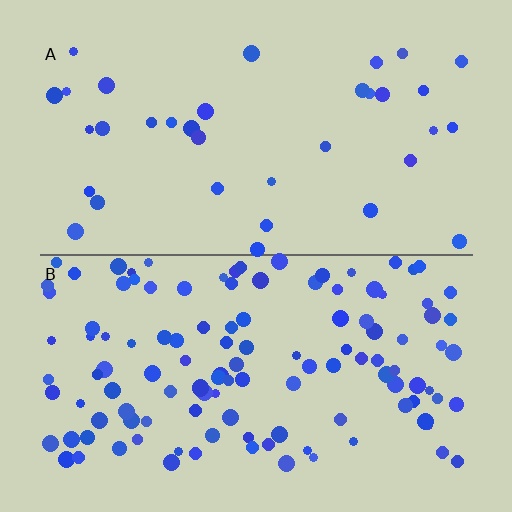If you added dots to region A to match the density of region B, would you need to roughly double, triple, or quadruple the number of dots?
Approximately triple.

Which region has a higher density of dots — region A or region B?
B (the bottom).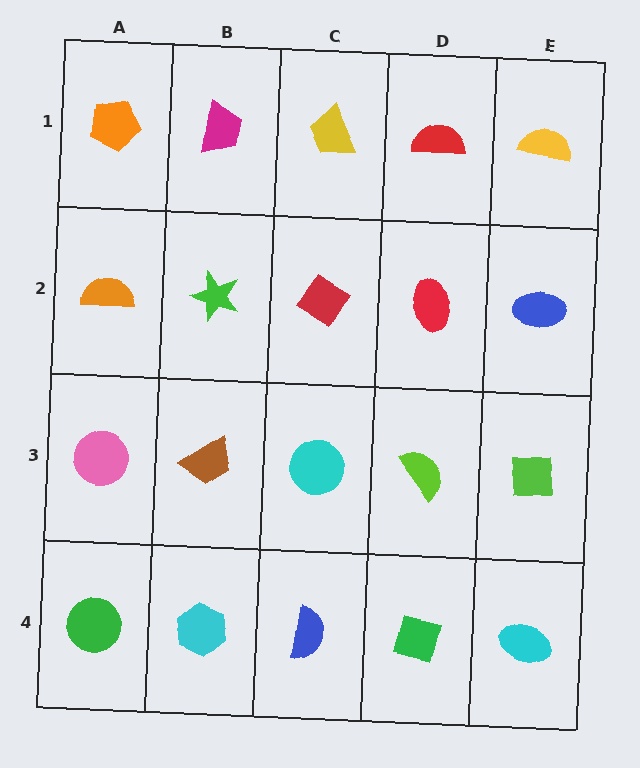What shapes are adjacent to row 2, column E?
A yellow semicircle (row 1, column E), a lime square (row 3, column E), a red ellipse (row 2, column D).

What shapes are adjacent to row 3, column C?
A red diamond (row 2, column C), a blue semicircle (row 4, column C), a brown trapezoid (row 3, column B), a lime semicircle (row 3, column D).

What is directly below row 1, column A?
An orange semicircle.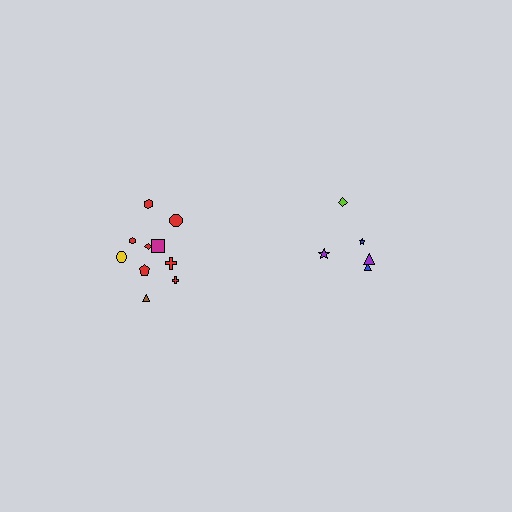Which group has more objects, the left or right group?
The left group.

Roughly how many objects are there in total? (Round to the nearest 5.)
Roughly 15 objects in total.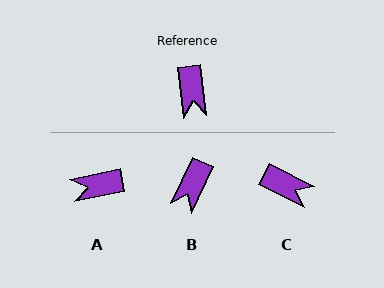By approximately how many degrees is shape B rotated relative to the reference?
Approximately 32 degrees clockwise.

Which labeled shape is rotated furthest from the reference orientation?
A, about 85 degrees away.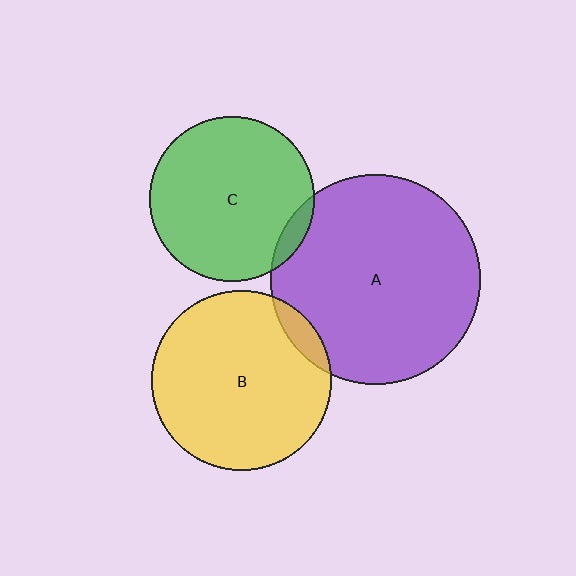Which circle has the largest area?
Circle A (purple).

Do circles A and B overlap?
Yes.